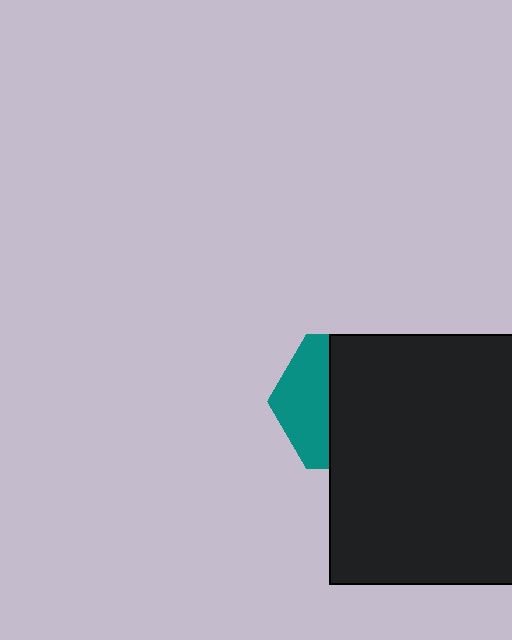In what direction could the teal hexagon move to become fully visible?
The teal hexagon could move left. That would shift it out from behind the black square entirely.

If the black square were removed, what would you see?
You would see the complete teal hexagon.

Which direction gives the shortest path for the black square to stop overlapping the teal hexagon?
Moving right gives the shortest separation.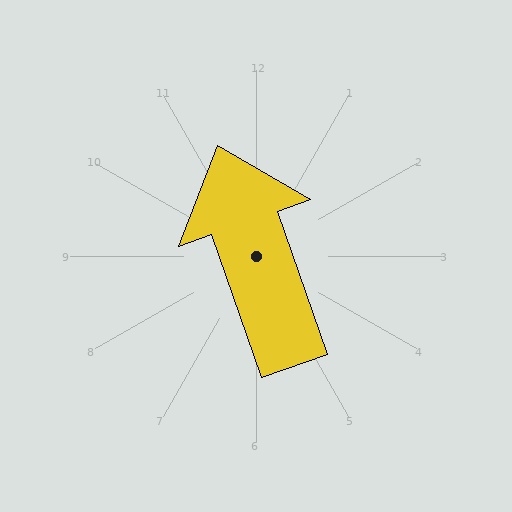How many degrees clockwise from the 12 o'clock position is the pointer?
Approximately 341 degrees.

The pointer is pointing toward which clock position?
Roughly 11 o'clock.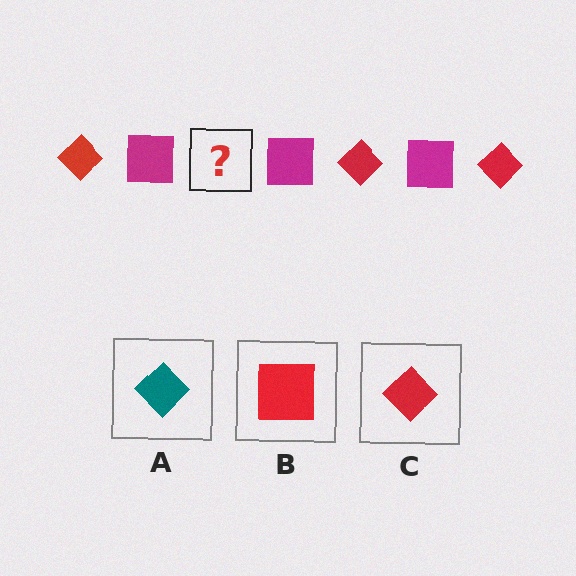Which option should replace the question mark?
Option C.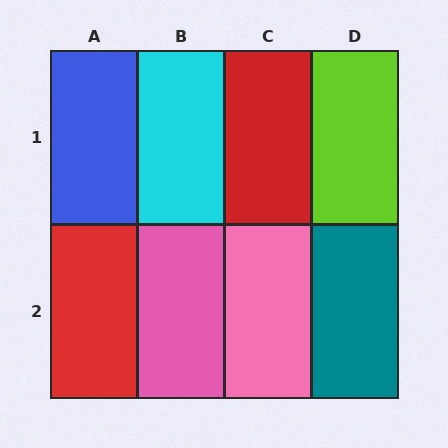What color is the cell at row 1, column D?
Lime.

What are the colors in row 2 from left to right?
Red, pink, pink, teal.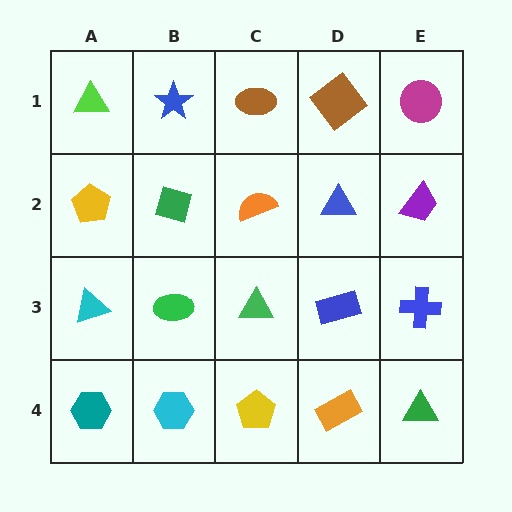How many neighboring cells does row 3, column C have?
4.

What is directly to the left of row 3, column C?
A green ellipse.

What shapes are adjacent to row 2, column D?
A brown diamond (row 1, column D), a blue rectangle (row 3, column D), an orange semicircle (row 2, column C), a purple trapezoid (row 2, column E).